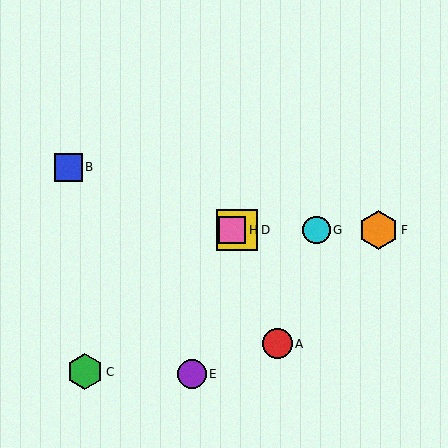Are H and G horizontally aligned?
Yes, both are at y≈230.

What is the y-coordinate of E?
Object E is at y≈374.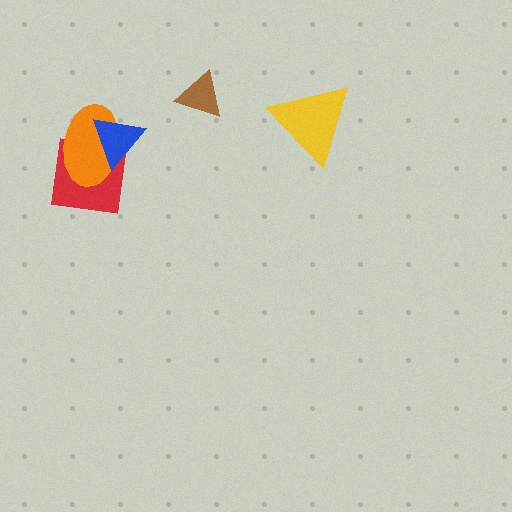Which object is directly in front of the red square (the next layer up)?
The orange ellipse is directly in front of the red square.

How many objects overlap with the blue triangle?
2 objects overlap with the blue triangle.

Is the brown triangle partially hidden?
No, no other shape covers it.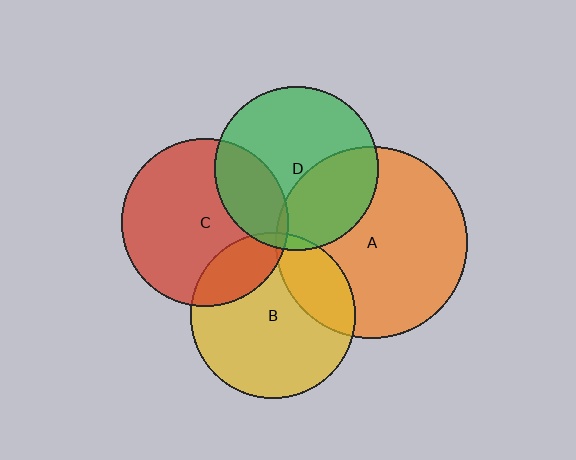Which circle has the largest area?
Circle A (orange).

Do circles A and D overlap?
Yes.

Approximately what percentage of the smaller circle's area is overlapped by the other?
Approximately 35%.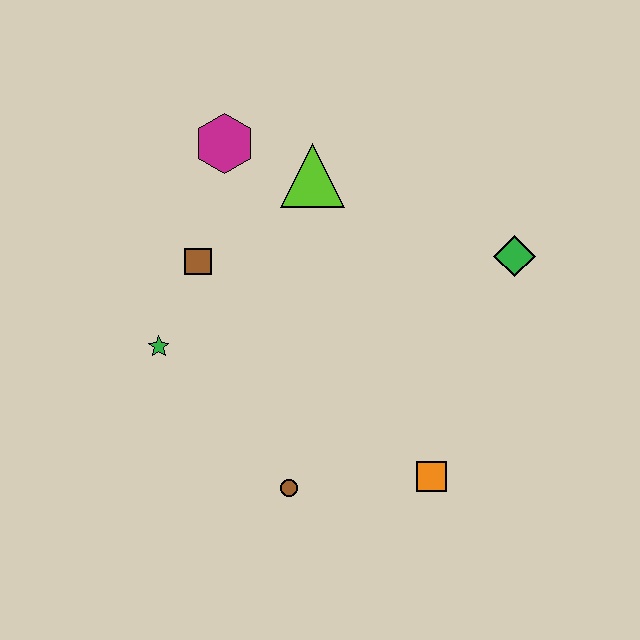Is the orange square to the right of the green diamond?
No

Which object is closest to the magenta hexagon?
The lime triangle is closest to the magenta hexagon.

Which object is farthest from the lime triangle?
The orange square is farthest from the lime triangle.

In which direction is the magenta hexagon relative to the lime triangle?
The magenta hexagon is to the left of the lime triangle.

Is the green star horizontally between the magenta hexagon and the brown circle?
No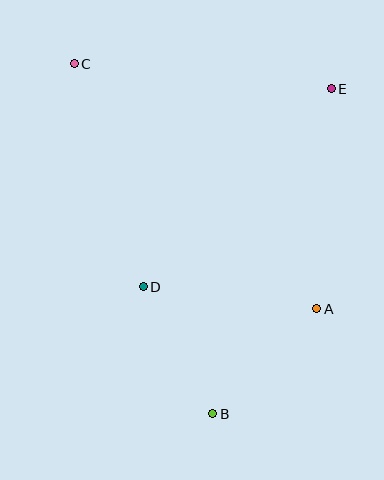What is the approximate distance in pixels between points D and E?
The distance between D and E is approximately 273 pixels.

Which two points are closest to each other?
Points B and D are closest to each other.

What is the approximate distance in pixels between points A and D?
The distance between A and D is approximately 175 pixels.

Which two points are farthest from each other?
Points B and C are farthest from each other.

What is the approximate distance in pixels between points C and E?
The distance between C and E is approximately 259 pixels.